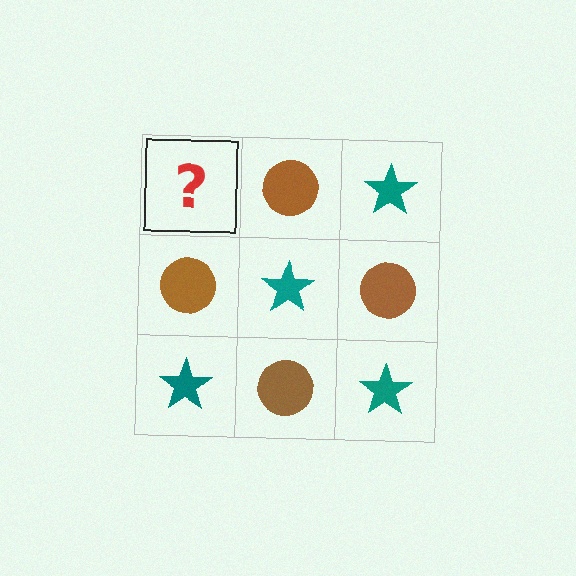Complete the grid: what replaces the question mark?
The question mark should be replaced with a teal star.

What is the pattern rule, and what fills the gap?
The rule is that it alternates teal star and brown circle in a checkerboard pattern. The gap should be filled with a teal star.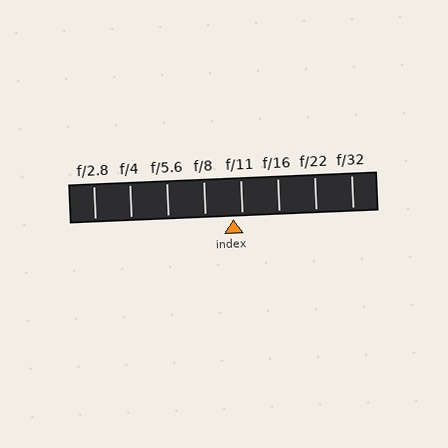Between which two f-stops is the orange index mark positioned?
The index mark is between f/8 and f/11.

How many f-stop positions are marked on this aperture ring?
There are 8 f-stop positions marked.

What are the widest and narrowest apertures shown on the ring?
The widest aperture shown is f/2.8 and the narrowest is f/32.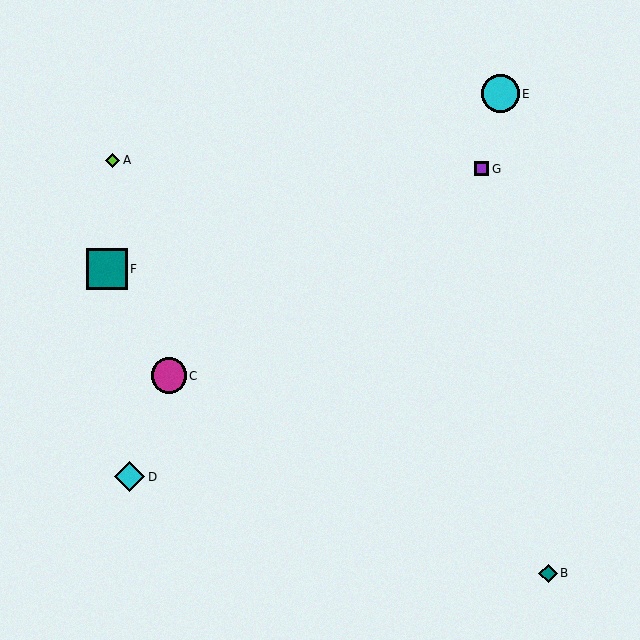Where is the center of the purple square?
The center of the purple square is at (482, 169).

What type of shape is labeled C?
Shape C is a magenta circle.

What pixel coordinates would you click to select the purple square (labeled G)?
Click at (482, 169) to select the purple square G.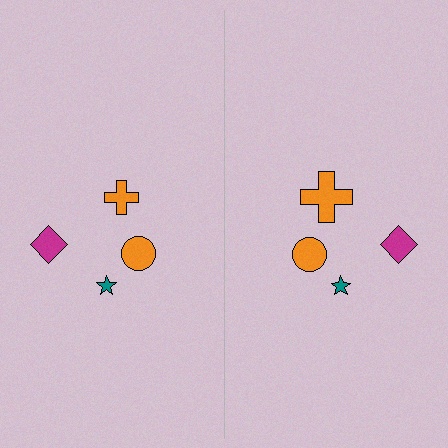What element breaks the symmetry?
The orange cross on the right side has a different size than its mirror counterpart.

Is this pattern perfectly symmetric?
No, the pattern is not perfectly symmetric. The orange cross on the right side has a different size than its mirror counterpart.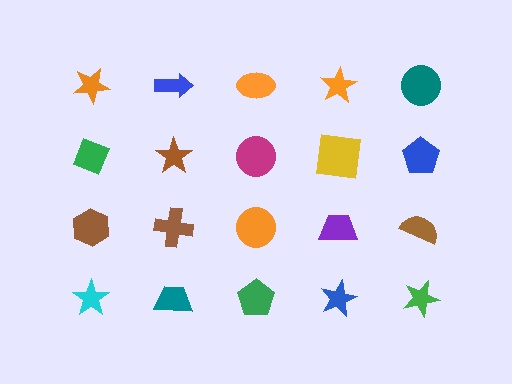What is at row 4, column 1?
A cyan star.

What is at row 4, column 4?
A blue star.